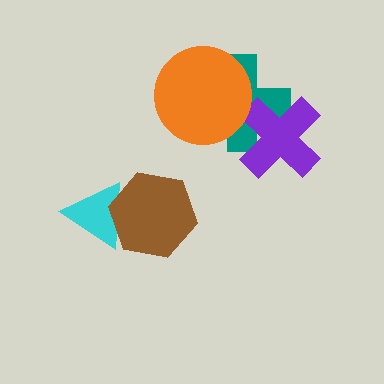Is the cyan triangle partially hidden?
Yes, it is partially covered by another shape.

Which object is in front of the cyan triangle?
The brown hexagon is in front of the cyan triangle.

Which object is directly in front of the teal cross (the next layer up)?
The purple cross is directly in front of the teal cross.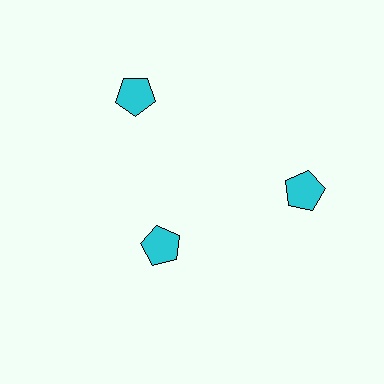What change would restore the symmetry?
The symmetry would be restored by moving it outward, back onto the ring so that all 3 pentagons sit at equal angles and equal distance from the center.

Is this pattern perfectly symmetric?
No. The 3 cyan pentagons are arranged in a ring, but one element near the 7 o'clock position is pulled inward toward the center, breaking the 3-fold rotational symmetry.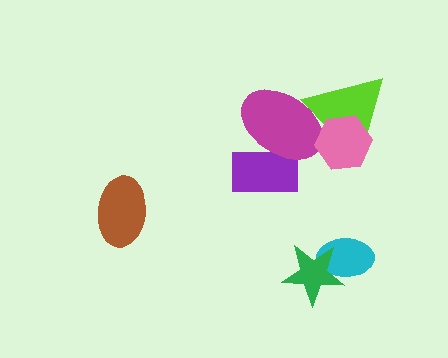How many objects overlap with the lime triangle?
2 objects overlap with the lime triangle.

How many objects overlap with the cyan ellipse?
1 object overlaps with the cyan ellipse.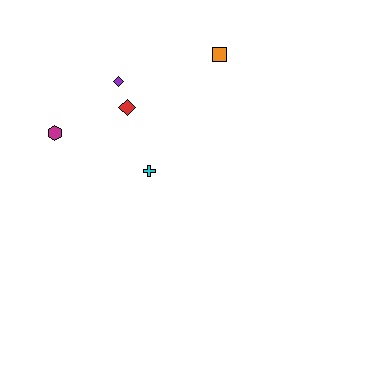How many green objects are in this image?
There are no green objects.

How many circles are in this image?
There are no circles.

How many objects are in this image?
There are 5 objects.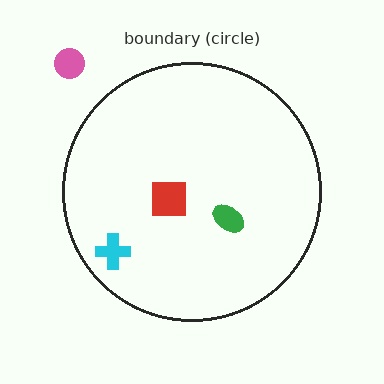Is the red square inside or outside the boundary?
Inside.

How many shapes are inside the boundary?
3 inside, 1 outside.